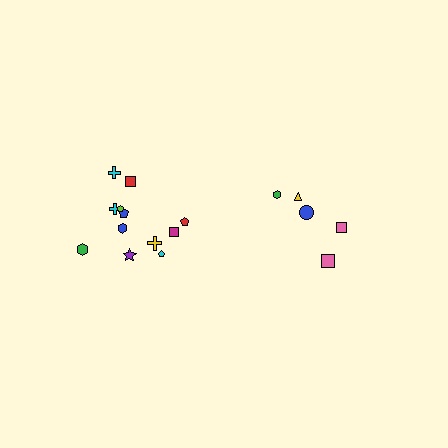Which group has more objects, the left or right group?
The left group.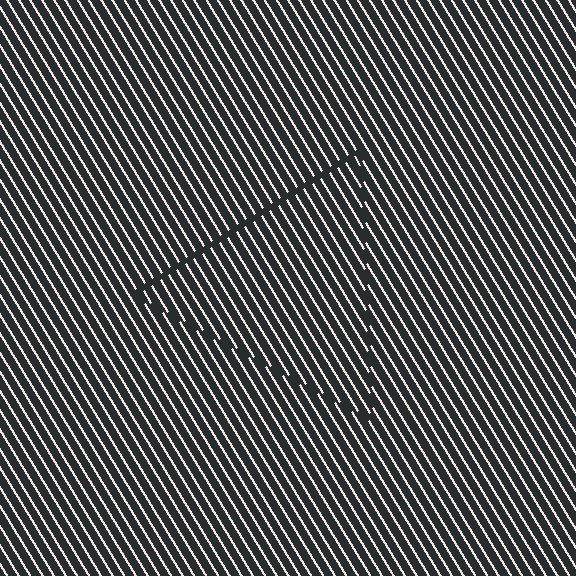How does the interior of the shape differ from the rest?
The interior of the shape contains the same grating, shifted by half a period — the contour is defined by the phase discontinuity where line-ends from the inner and outer gratings abut.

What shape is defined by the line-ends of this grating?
An illusory triangle. The interior of the shape contains the same grating, shifted by half a period — the contour is defined by the phase discontinuity where line-ends from the inner and outer gratings abut.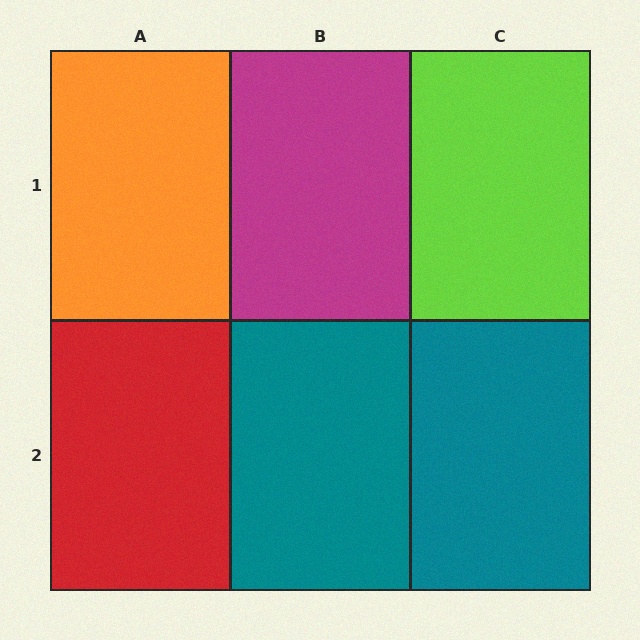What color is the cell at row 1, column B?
Magenta.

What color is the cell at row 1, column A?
Orange.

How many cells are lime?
1 cell is lime.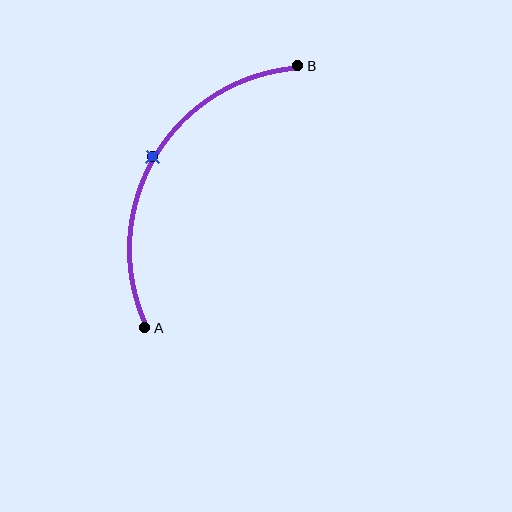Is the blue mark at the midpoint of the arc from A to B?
Yes. The blue mark lies on the arc at equal arc-length from both A and B — it is the arc midpoint.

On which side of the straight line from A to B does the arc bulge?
The arc bulges to the left of the straight line connecting A and B.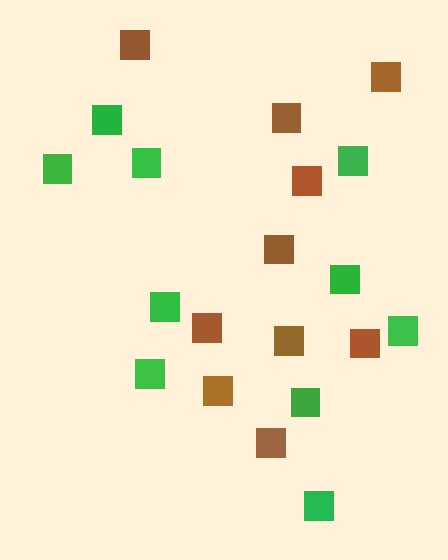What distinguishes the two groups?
There are 2 groups: one group of brown squares (10) and one group of green squares (10).